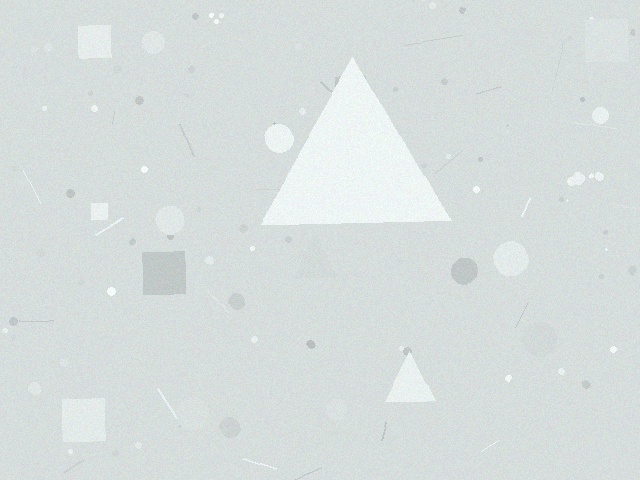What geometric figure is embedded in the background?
A triangle is embedded in the background.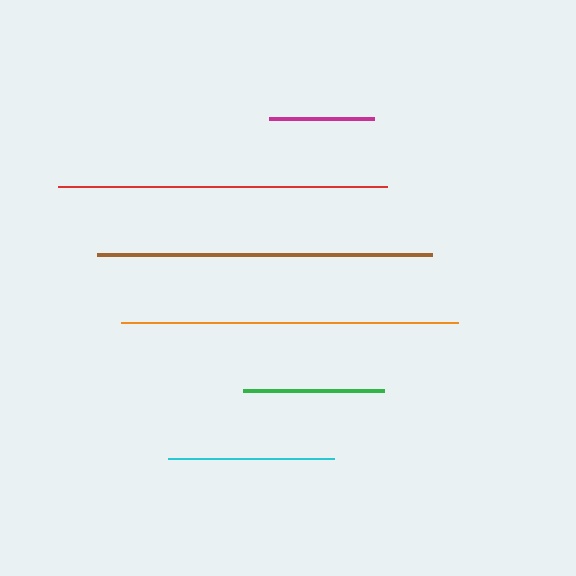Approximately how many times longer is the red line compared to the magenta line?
The red line is approximately 3.1 times the length of the magenta line.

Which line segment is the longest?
The orange line is the longest at approximately 337 pixels.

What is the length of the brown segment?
The brown segment is approximately 335 pixels long.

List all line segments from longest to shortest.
From longest to shortest: orange, brown, red, cyan, green, magenta.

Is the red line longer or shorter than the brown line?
The brown line is longer than the red line.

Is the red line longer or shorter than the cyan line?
The red line is longer than the cyan line.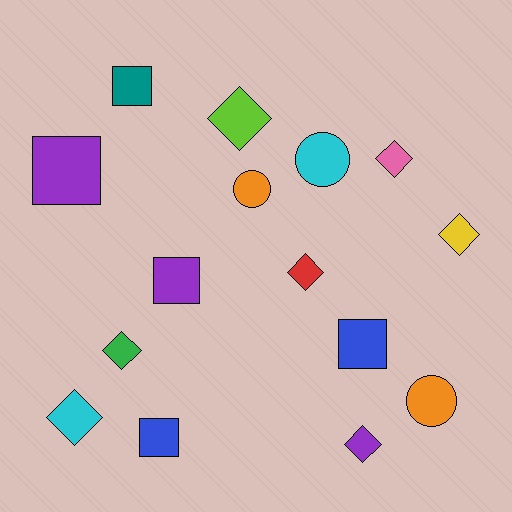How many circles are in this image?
There are 3 circles.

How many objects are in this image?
There are 15 objects.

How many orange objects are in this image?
There are 2 orange objects.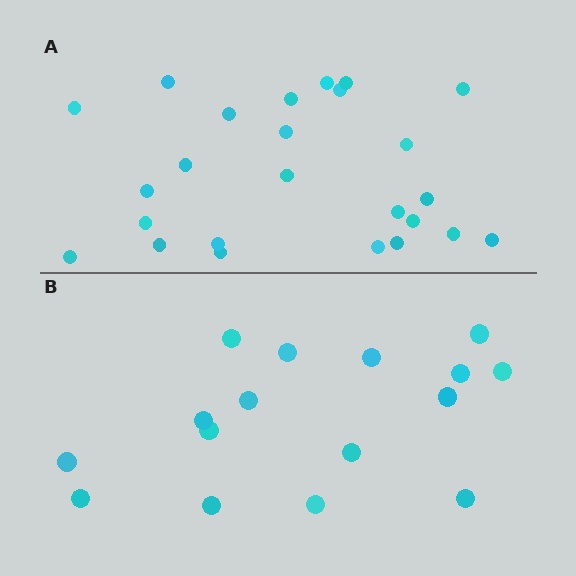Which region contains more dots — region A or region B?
Region A (the top region) has more dots.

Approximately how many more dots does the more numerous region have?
Region A has roughly 8 or so more dots than region B.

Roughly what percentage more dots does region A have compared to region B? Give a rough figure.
About 55% more.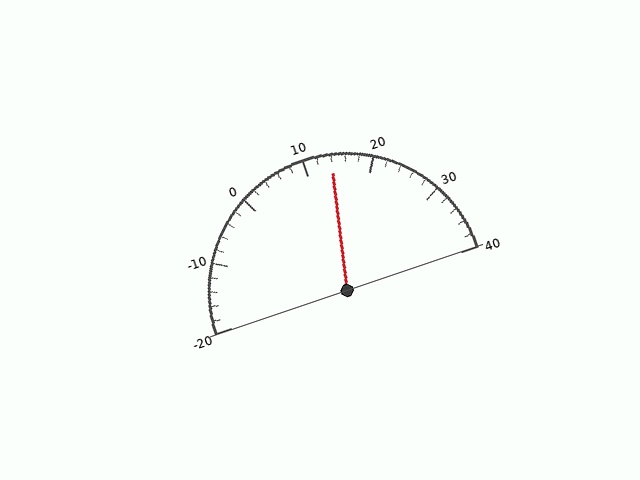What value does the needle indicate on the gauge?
The needle indicates approximately 14.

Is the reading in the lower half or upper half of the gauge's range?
The reading is in the upper half of the range (-20 to 40).